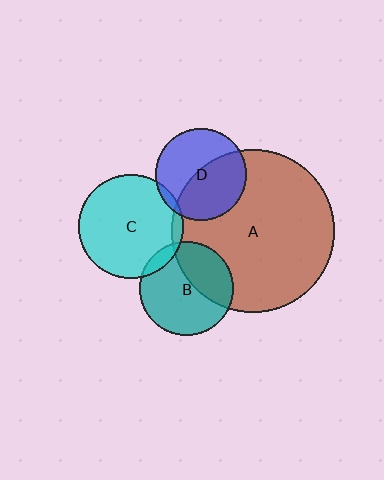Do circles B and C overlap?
Yes.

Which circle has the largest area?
Circle A (brown).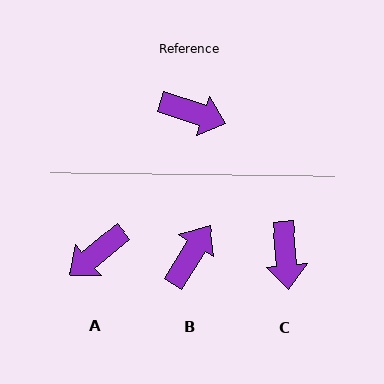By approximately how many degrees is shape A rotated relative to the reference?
Approximately 122 degrees clockwise.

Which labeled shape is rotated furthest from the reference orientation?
A, about 122 degrees away.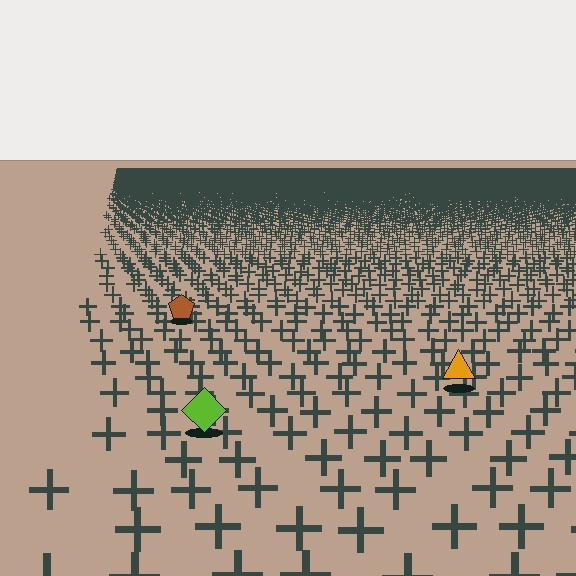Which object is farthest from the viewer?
The brown pentagon is farthest from the viewer. It appears smaller and the ground texture around it is denser.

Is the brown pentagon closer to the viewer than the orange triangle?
No. The orange triangle is closer — you can tell from the texture gradient: the ground texture is coarser near it.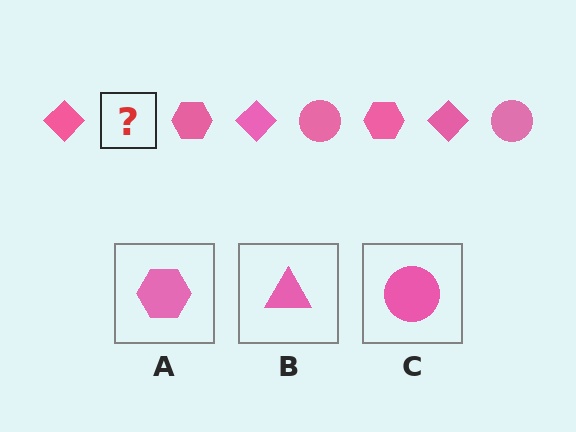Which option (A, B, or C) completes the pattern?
C.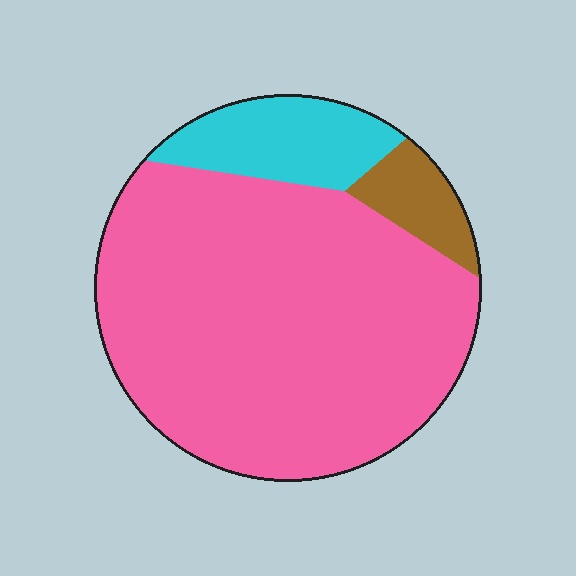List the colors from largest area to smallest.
From largest to smallest: pink, cyan, brown.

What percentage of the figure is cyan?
Cyan takes up less than a quarter of the figure.